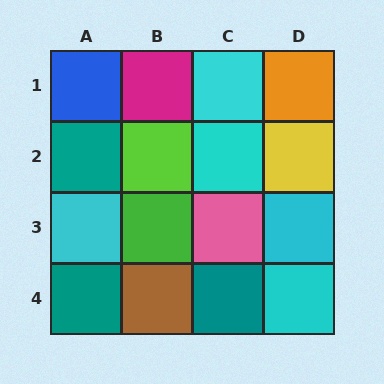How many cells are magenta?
1 cell is magenta.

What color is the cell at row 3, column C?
Pink.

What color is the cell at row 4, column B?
Brown.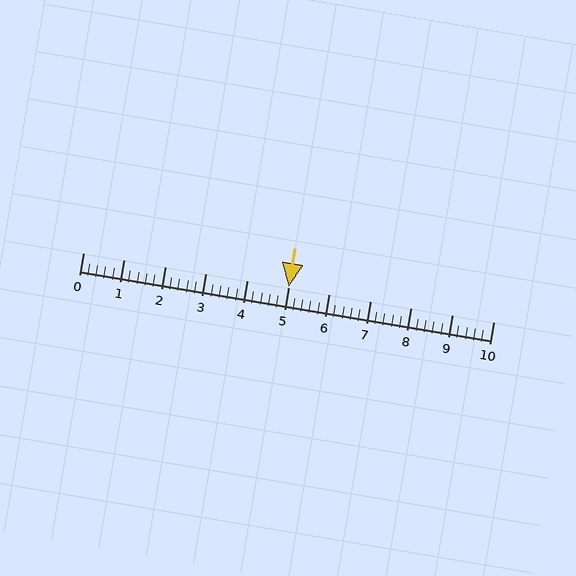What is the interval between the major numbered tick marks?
The major tick marks are spaced 1 units apart.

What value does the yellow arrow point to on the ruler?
The yellow arrow points to approximately 5.0.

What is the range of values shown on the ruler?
The ruler shows values from 0 to 10.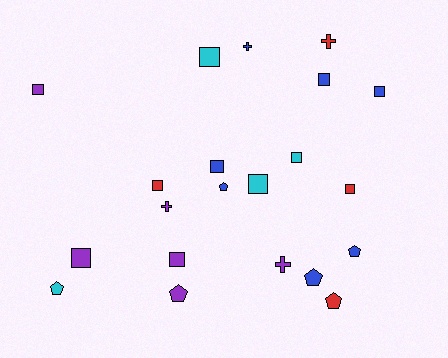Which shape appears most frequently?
Square, with 11 objects.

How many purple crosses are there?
There are 2 purple crosses.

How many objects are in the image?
There are 21 objects.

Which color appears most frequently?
Blue, with 7 objects.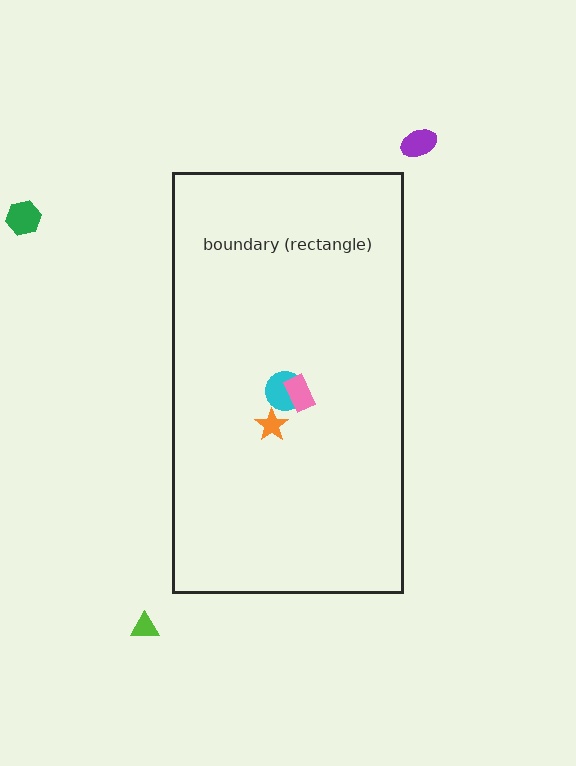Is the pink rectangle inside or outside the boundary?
Inside.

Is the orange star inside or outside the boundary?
Inside.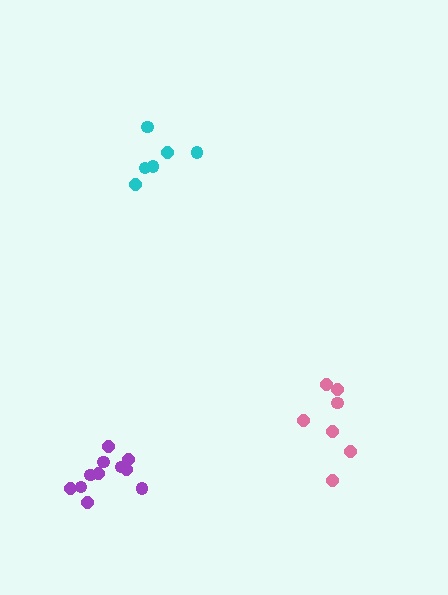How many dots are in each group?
Group 1: 11 dots, Group 2: 7 dots, Group 3: 6 dots (24 total).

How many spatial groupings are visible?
There are 3 spatial groupings.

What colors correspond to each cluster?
The clusters are colored: purple, pink, cyan.